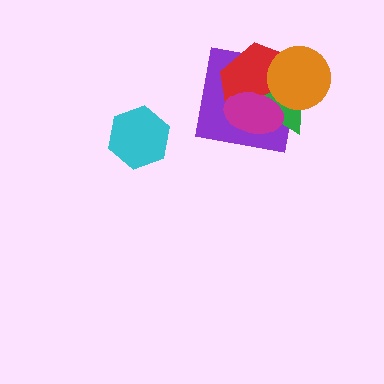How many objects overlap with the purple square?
4 objects overlap with the purple square.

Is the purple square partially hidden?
Yes, it is partially covered by another shape.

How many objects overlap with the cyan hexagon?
0 objects overlap with the cyan hexagon.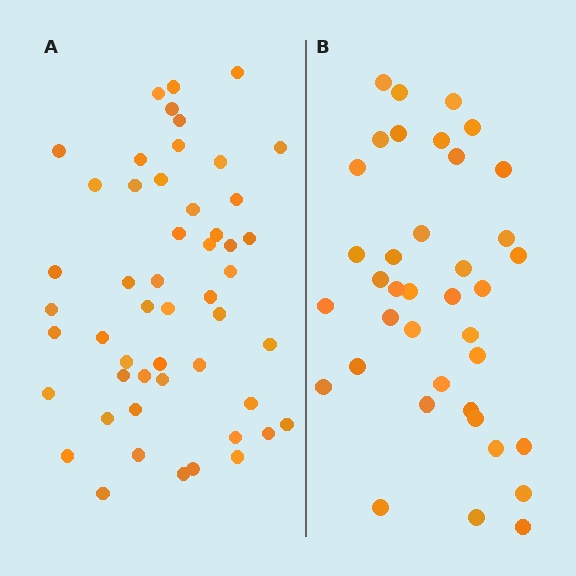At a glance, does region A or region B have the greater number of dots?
Region A (the left region) has more dots.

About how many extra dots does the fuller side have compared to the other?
Region A has approximately 15 more dots than region B.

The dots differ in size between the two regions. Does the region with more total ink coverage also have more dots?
No. Region B has more total ink coverage because its dots are larger, but region A actually contains more individual dots. Total area can be misleading — the number of items is what matters here.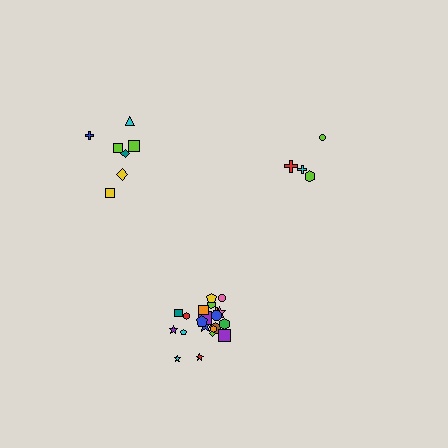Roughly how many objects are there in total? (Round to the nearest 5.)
Roughly 35 objects in total.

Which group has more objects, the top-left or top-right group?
The top-left group.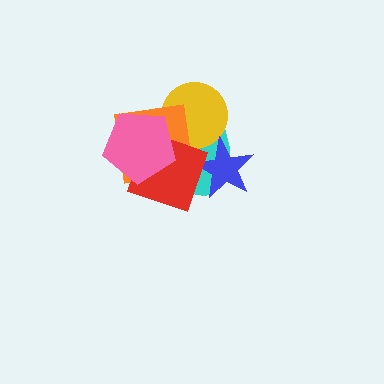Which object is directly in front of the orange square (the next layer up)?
The red square is directly in front of the orange square.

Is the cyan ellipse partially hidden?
Yes, it is partially covered by another shape.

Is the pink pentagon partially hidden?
No, no other shape covers it.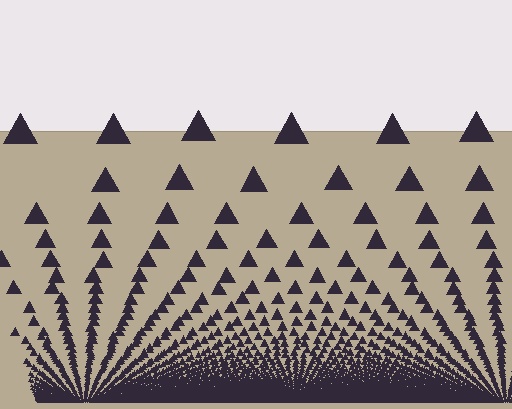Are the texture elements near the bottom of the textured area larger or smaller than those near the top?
Smaller. The gradient is inverted — elements near the bottom are smaller and denser.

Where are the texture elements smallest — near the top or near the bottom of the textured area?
Near the bottom.